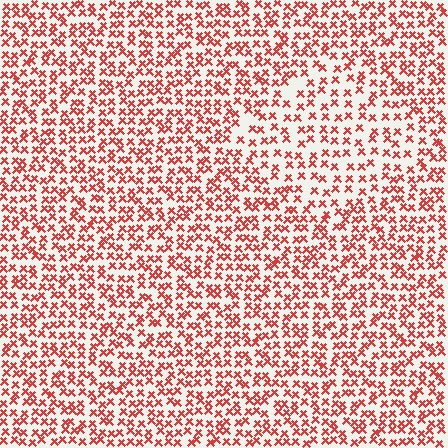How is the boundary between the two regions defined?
The boundary is defined by a change in element density (approximately 1.6x ratio). All elements are the same color, size, and shape.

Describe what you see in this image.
The image contains small red elements arranged at two different densities. A diamond-shaped region is visible where the elements are less densely packed than the surrounding area.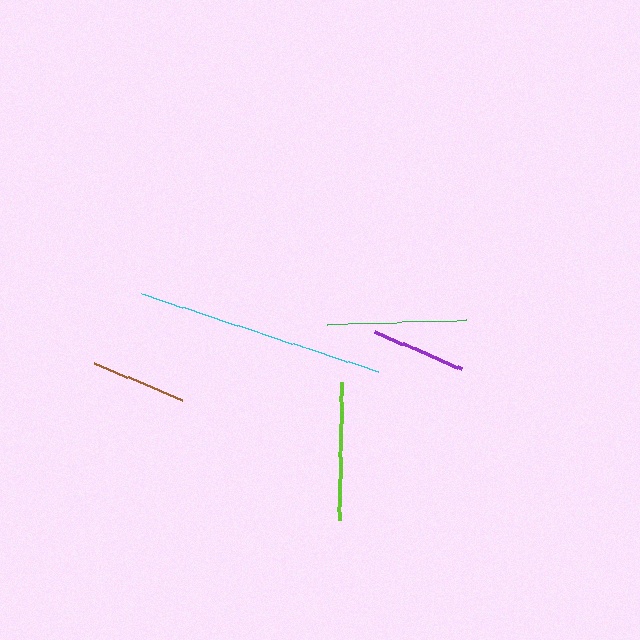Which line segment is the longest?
The cyan line is the longest at approximately 249 pixels.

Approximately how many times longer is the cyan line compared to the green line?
The cyan line is approximately 1.8 times the length of the green line.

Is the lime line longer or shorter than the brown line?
The lime line is longer than the brown line.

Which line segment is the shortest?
The purple line is the shortest at approximately 94 pixels.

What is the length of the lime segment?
The lime segment is approximately 138 pixels long.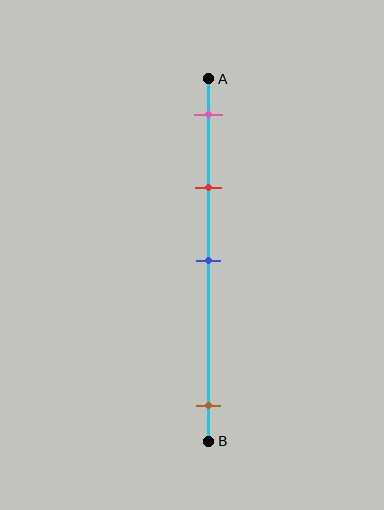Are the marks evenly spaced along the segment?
No, the marks are not evenly spaced.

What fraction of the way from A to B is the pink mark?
The pink mark is approximately 10% (0.1) of the way from A to B.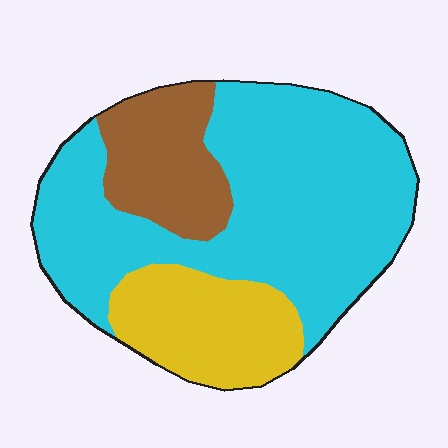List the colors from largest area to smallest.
From largest to smallest: cyan, yellow, brown.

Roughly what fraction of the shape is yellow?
Yellow takes up less than a quarter of the shape.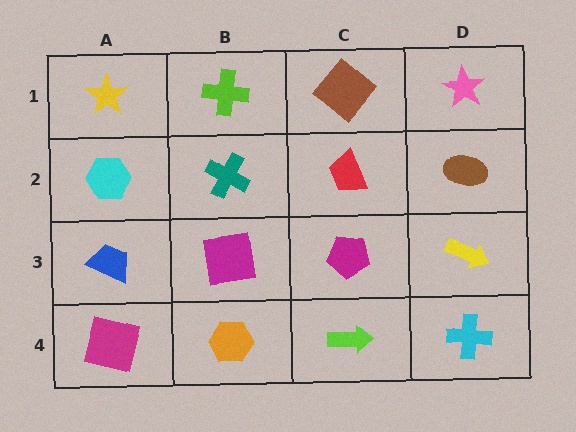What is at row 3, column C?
A magenta pentagon.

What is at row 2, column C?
A red trapezoid.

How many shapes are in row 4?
4 shapes.